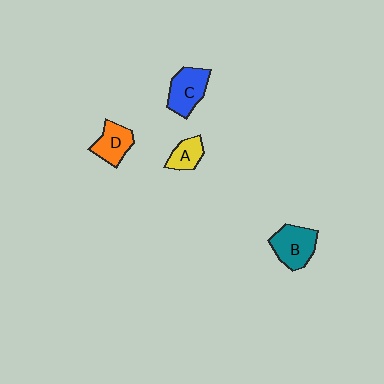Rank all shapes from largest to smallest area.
From largest to smallest: B (teal), C (blue), D (orange), A (yellow).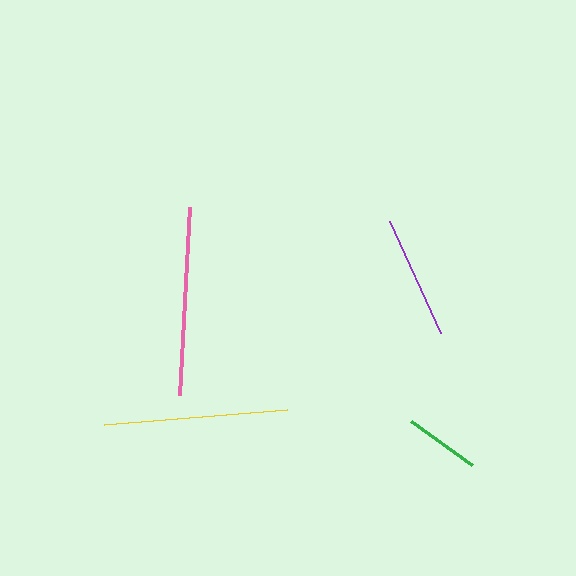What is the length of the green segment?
The green segment is approximately 75 pixels long.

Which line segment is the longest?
The pink line is the longest at approximately 189 pixels.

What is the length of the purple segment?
The purple segment is approximately 123 pixels long.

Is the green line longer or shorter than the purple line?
The purple line is longer than the green line.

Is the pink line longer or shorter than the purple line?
The pink line is longer than the purple line.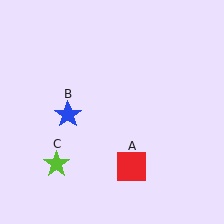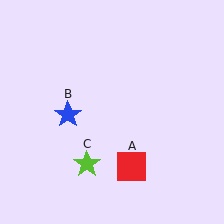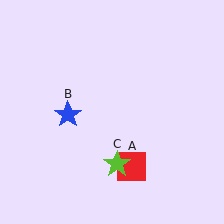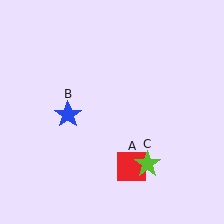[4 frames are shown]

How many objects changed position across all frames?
1 object changed position: lime star (object C).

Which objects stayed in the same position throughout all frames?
Red square (object A) and blue star (object B) remained stationary.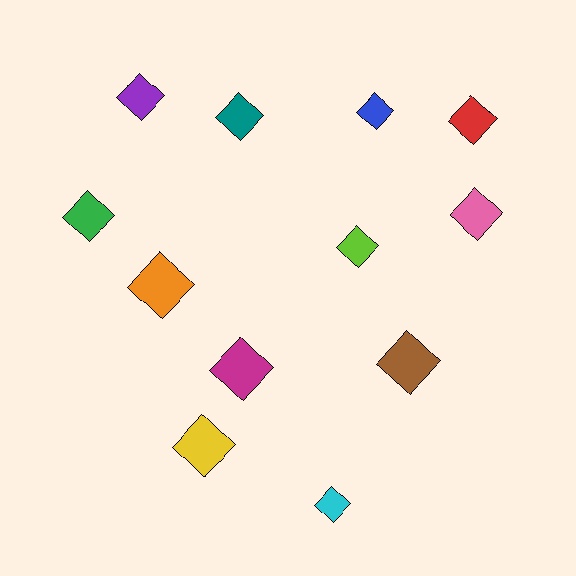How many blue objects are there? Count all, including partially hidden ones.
There is 1 blue object.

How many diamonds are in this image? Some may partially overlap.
There are 12 diamonds.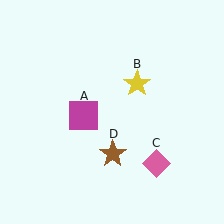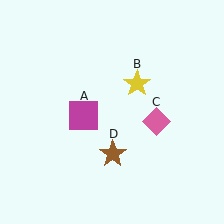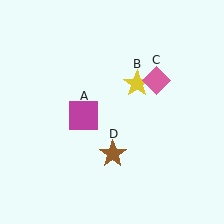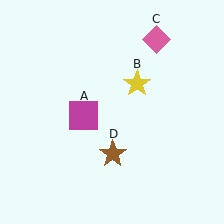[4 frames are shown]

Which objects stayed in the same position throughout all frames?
Magenta square (object A) and yellow star (object B) and brown star (object D) remained stationary.